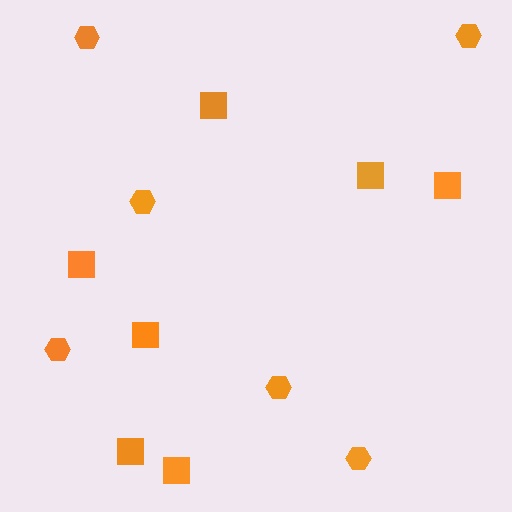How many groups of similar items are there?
There are 2 groups: one group of squares (7) and one group of hexagons (6).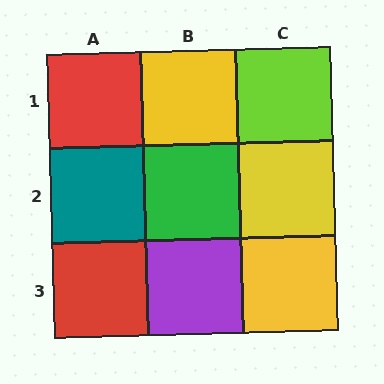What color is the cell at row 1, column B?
Yellow.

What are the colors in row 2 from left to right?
Teal, green, yellow.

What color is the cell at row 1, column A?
Red.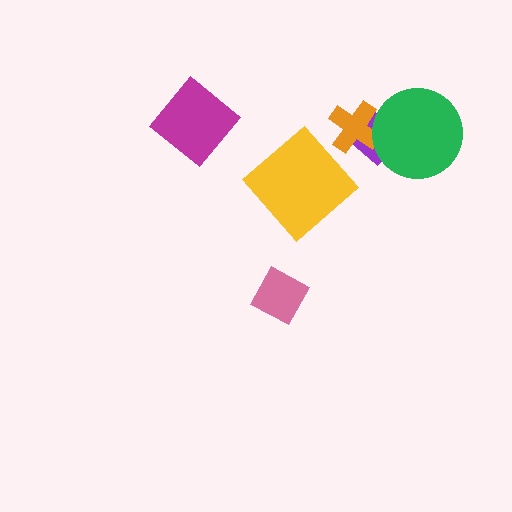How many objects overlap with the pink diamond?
0 objects overlap with the pink diamond.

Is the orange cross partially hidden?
Yes, it is partially covered by another shape.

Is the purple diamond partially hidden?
Yes, it is partially covered by another shape.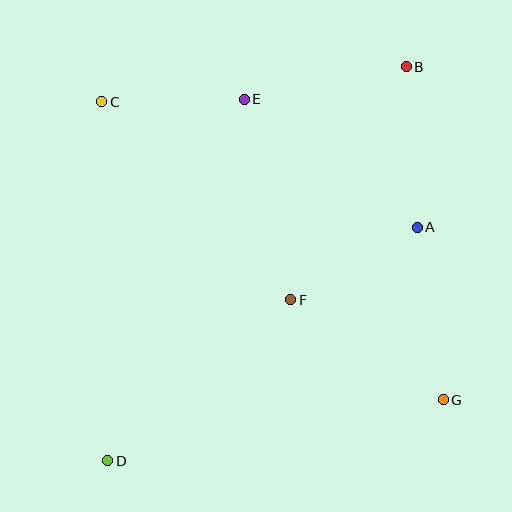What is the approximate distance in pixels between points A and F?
The distance between A and F is approximately 146 pixels.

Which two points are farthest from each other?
Points B and D are farthest from each other.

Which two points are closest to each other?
Points C and E are closest to each other.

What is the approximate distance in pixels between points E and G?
The distance between E and G is approximately 361 pixels.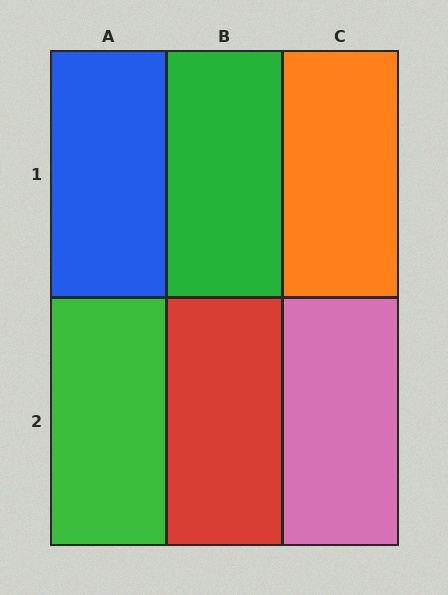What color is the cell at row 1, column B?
Green.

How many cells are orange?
1 cell is orange.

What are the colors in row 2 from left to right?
Green, red, pink.